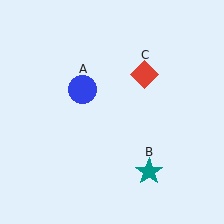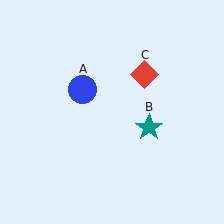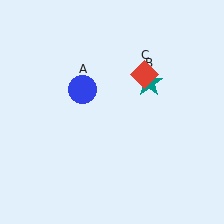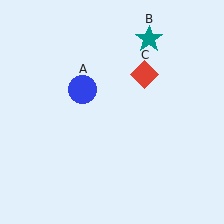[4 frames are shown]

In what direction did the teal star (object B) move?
The teal star (object B) moved up.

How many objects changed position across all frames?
1 object changed position: teal star (object B).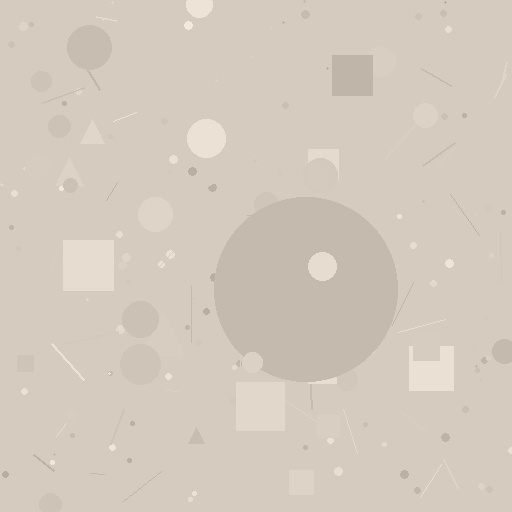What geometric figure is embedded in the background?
A circle is embedded in the background.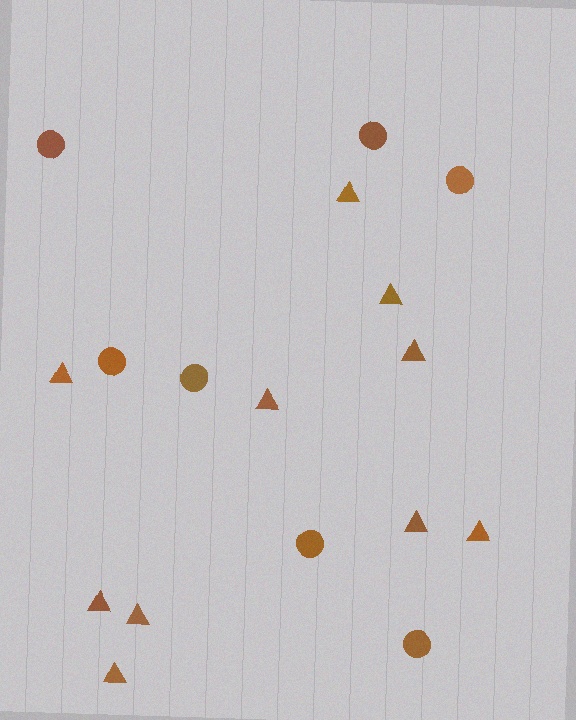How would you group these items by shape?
There are 2 groups: one group of triangles (10) and one group of circles (7).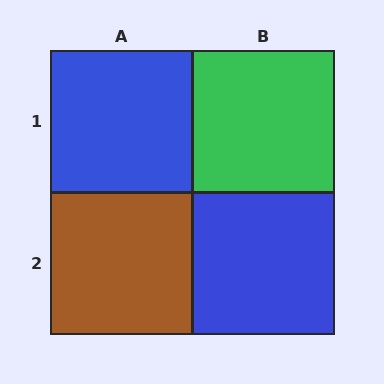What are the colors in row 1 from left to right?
Blue, green.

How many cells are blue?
2 cells are blue.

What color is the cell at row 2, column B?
Blue.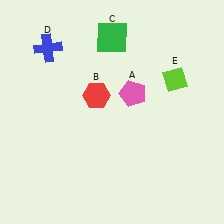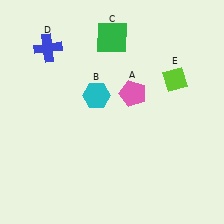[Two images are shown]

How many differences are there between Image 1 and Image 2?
There is 1 difference between the two images.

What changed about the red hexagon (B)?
In Image 1, B is red. In Image 2, it changed to cyan.